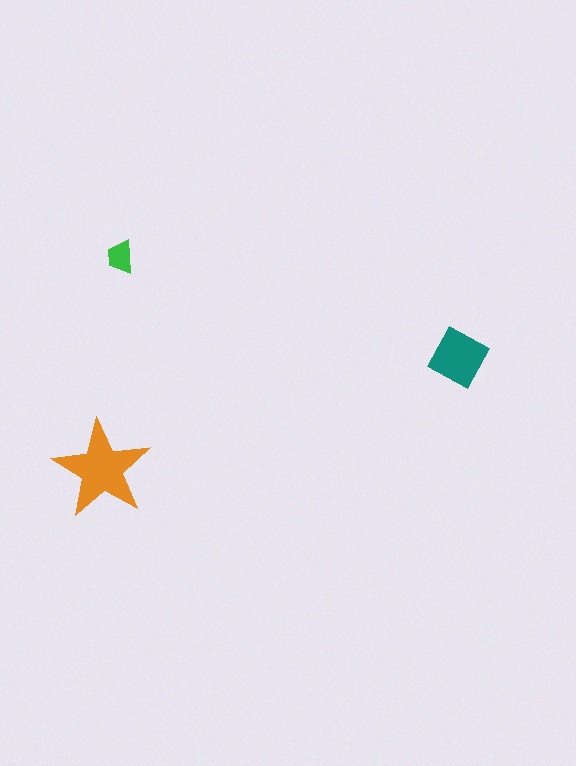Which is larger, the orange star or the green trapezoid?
The orange star.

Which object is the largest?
The orange star.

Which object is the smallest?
The green trapezoid.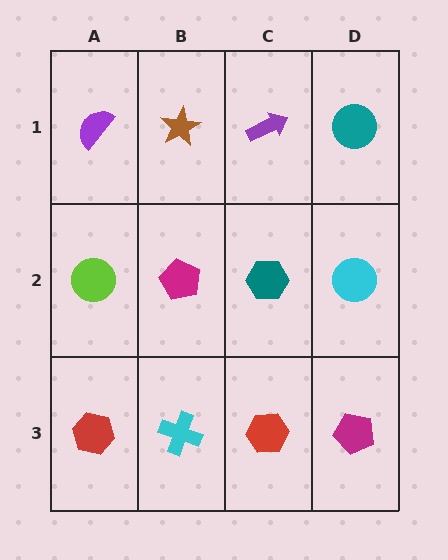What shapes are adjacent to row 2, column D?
A teal circle (row 1, column D), a magenta pentagon (row 3, column D), a teal hexagon (row 2, column C).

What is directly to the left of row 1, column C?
A brown star.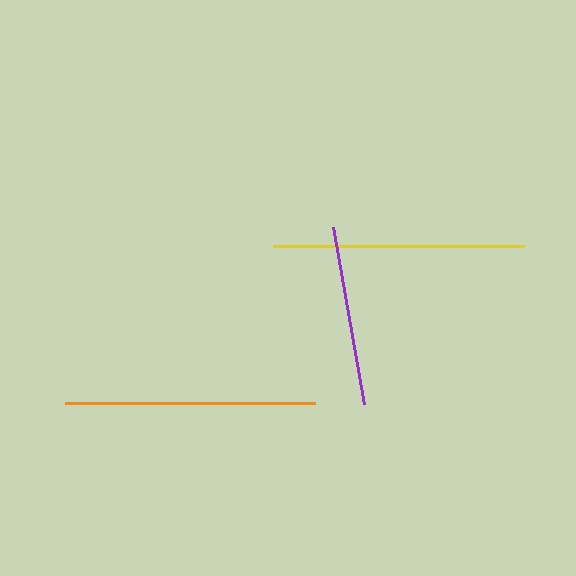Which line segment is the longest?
The yellow line is the longest at approximately 250 pixels.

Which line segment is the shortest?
The purple line is the shortest at approximately 180 pixels.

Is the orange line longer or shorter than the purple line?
The orange line is longer than the purple line.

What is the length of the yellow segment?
The yellow segment is approximately 250 pixels long.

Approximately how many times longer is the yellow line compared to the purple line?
The yellow line is approximately 1.4 times the length of the purple line.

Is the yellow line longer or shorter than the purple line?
The yellow line is longer than the purple line.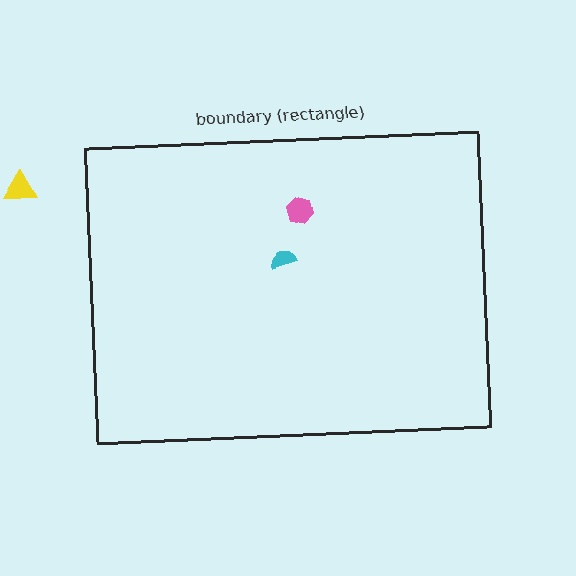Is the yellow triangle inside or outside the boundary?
Outside.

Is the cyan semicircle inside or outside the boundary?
Inside.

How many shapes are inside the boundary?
2 inside, 1 outside.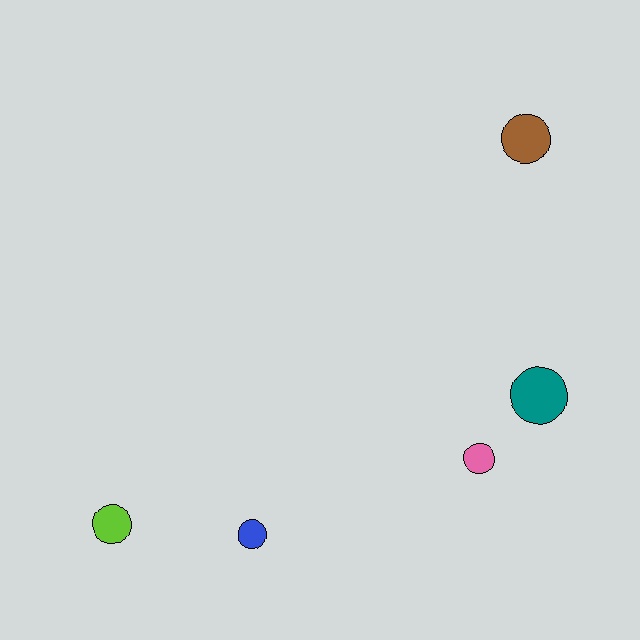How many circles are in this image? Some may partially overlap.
There are 5 circles.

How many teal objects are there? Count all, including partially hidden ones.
There is 1 teal object.